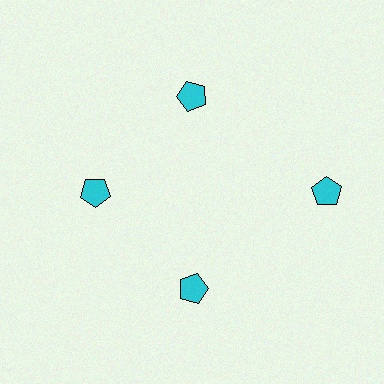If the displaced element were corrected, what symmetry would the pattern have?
It would have 4-fold rotational symmetry — the pattern would map onto itself every 90 degrees.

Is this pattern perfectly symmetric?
No. The 4 cyan pentagons are arranged in a ring, but one element near the 3 o'clock position is pushed outward from the center, breaking the 4-fold rotational symmetry.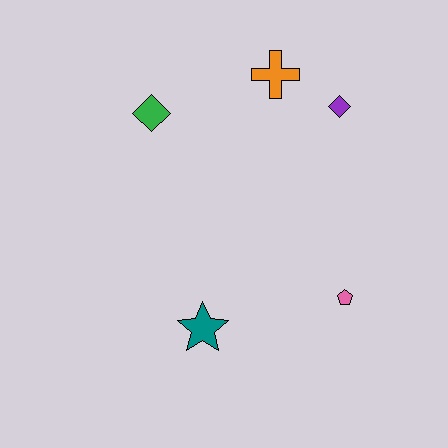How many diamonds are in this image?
There are 2 diamonds.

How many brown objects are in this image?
There are no brown objects.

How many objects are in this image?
There are 5 objects.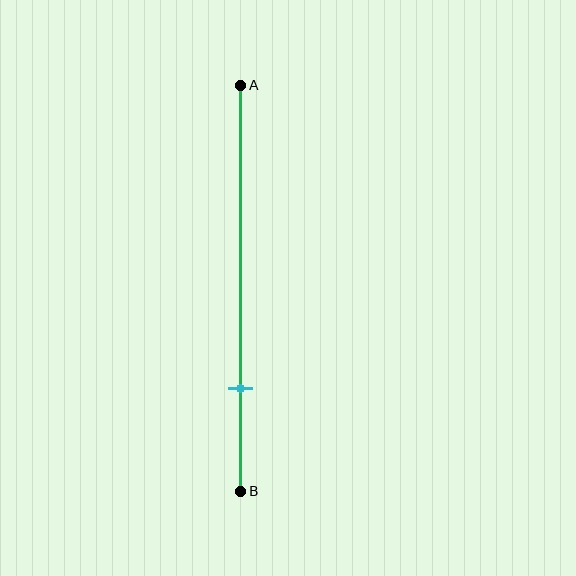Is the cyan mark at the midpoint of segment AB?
No, the mark is at about 75% from A, not at the 50% midpoint.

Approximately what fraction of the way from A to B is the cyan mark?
The cyan mark is approximately 75% of the way from A to B.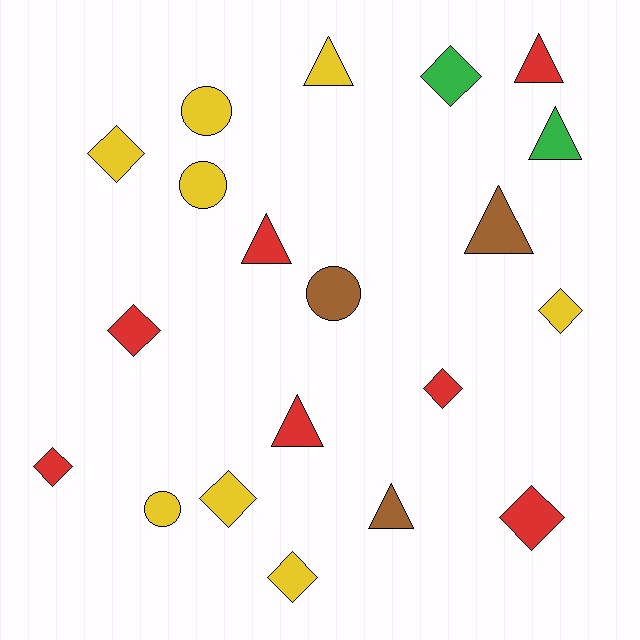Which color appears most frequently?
Yellow, with 8 objects.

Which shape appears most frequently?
Diamond, with 9 objects.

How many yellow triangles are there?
There is 1 yellow triangle.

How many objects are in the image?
There are 20 objects.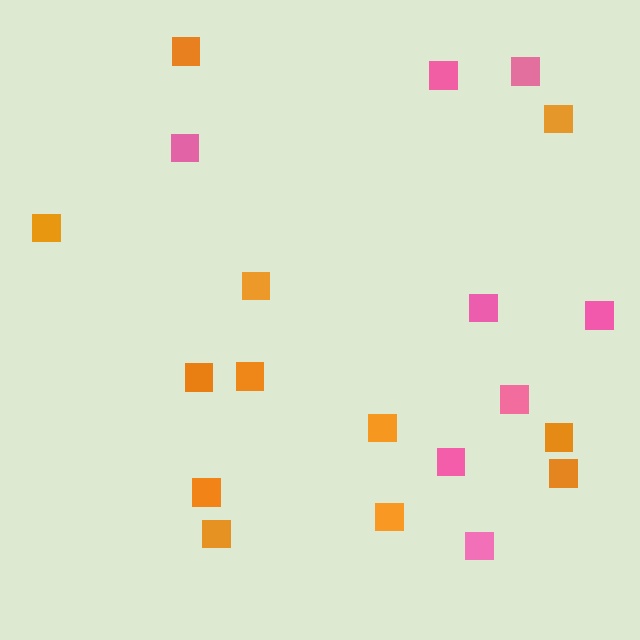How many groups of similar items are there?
There are 2 groups: one group of orange squares (12) and one group of pink squares (8).